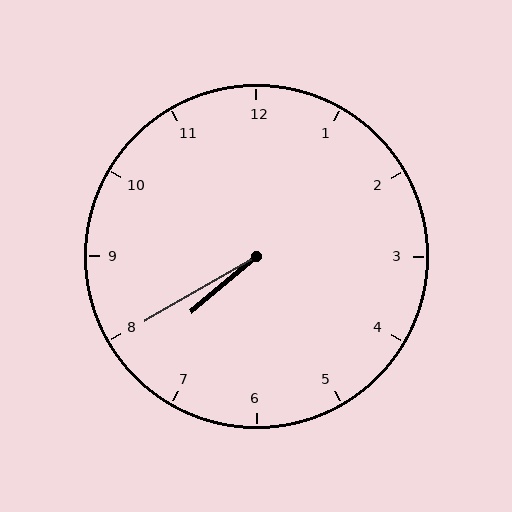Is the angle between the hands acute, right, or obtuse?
It is acute.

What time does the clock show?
7:40.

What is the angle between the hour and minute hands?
Approximately 10 degrees.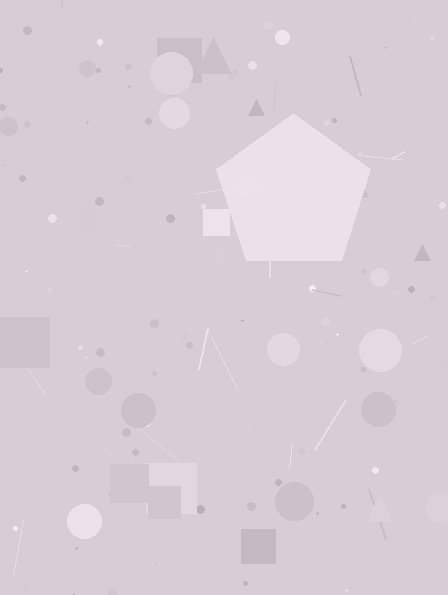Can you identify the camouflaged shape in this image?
The camouflaged shape is a pentagon.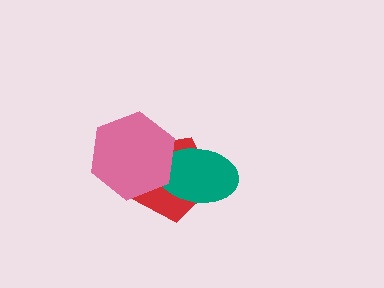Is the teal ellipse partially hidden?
Yes, it is partially covered by another shape.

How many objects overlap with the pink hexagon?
2 objects overlap with the pink hexagon.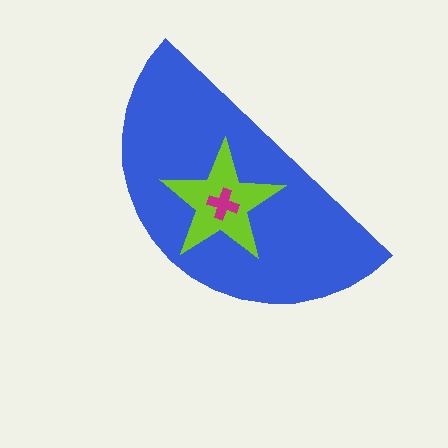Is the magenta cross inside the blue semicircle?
Yes.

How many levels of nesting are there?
3.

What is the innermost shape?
The magenta cross.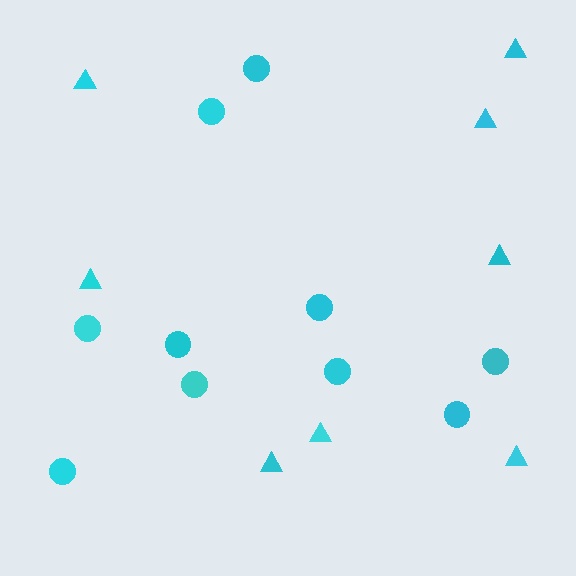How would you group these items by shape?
There are 2 groups: one group of circles (10) and one group of triangles (8).